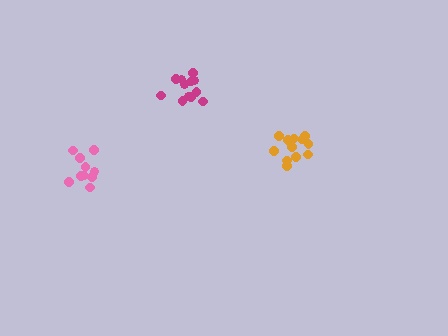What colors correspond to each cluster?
The clusters are colored: orange, pink, magenta.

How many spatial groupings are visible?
There are 3 spatial groupings.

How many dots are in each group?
Group 1: 12 dots, Group 2: 10 dots, Group 3: 12 dots (34 total).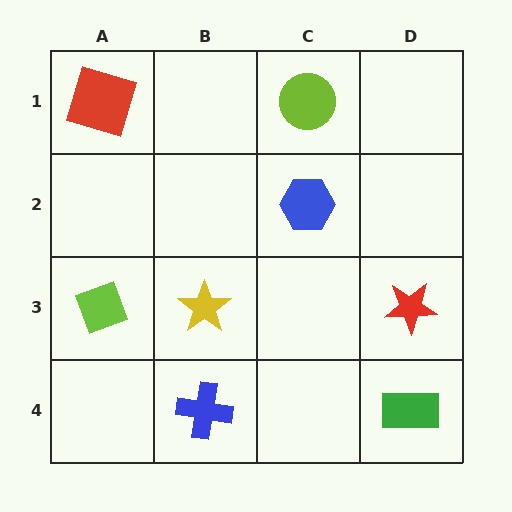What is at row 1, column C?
A lime circle.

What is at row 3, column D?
A red star.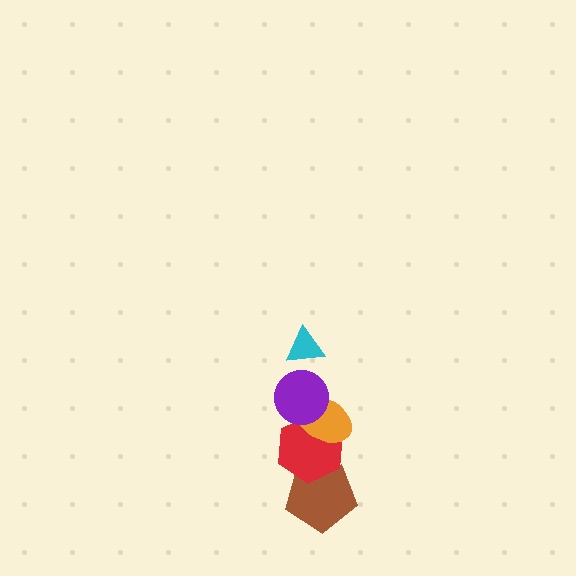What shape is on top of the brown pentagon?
The red hexagon is on top of the brown pentagon.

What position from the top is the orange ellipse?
The orange ellipse is 3rd from the top.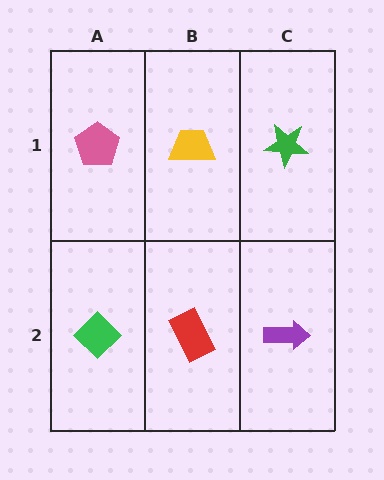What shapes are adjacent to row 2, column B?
A yellow trapezoid (row 1, column B), a green diamond (row 2, column A), a purple arrow (row 2, column C).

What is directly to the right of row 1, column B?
A green star.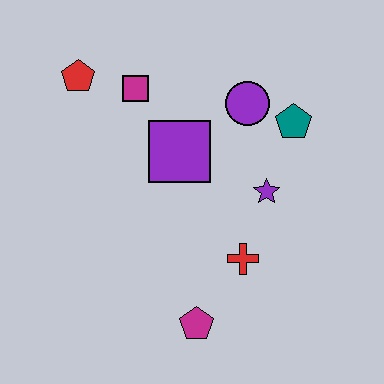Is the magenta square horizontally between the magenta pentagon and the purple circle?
No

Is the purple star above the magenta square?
No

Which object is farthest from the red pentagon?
The magenta pentagon is farthest from the red pentagon.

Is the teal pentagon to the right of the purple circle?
Yes